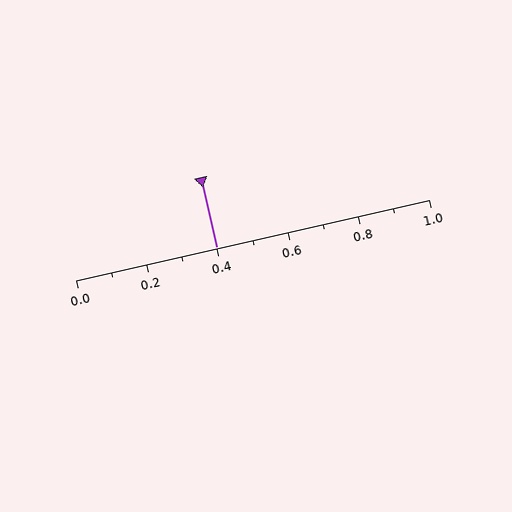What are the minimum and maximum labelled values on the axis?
The axis runs from 0.0 to 1.0.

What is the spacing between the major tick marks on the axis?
The major ticks are spaced 0.2 apart.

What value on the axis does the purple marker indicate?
The marker indicates approximately 0.4.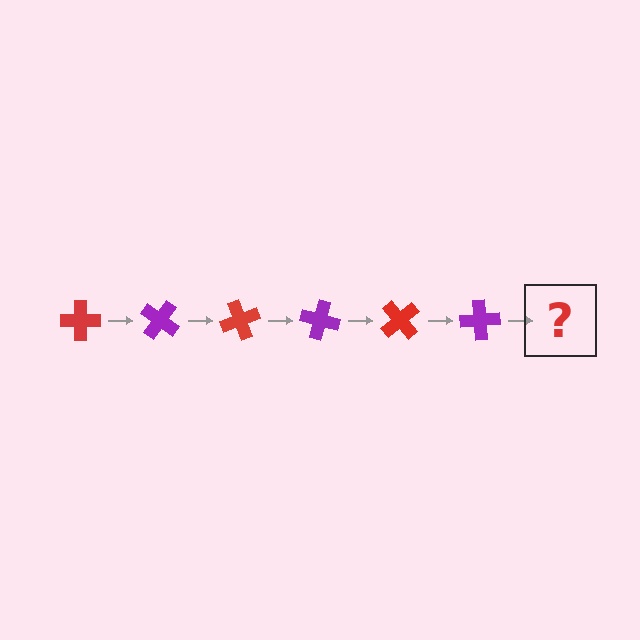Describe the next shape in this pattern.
It should be a red cross, rotated 210 degrees from the start.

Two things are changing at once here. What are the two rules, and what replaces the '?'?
The two rules are that it rotates 35 degrees each step and the color cycles through red and purple. The '?' should be a red cross, rotated 210 degrees from the start.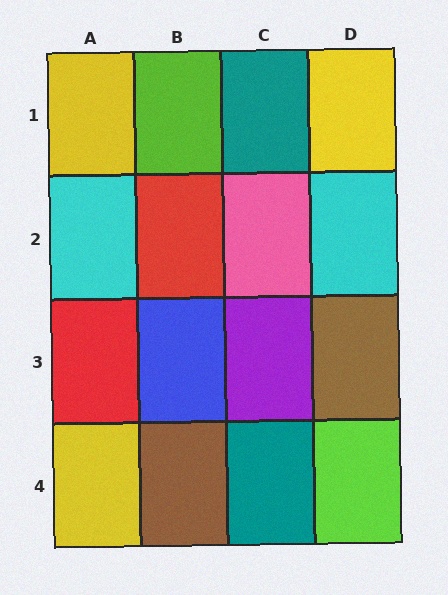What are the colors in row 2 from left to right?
Cyan, red, pink, cyan.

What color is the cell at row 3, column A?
Red.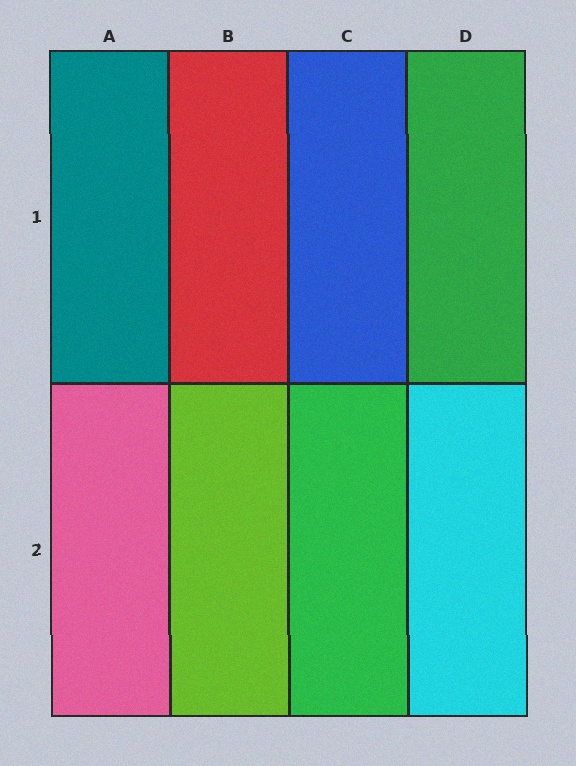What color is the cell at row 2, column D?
Cyan.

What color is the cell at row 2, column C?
Green.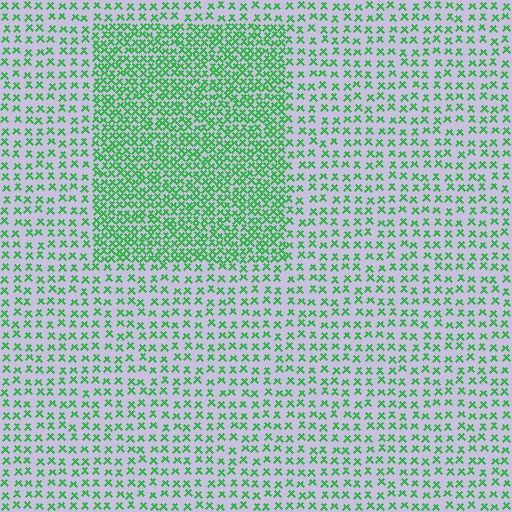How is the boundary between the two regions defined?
The boundary is defined by a change in element density (approximately 2.2x ratio). All elements are the same color, size, and shape.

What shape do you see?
I see a rectangle.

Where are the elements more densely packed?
The elements are more densely packed inside the rectangle boundary.